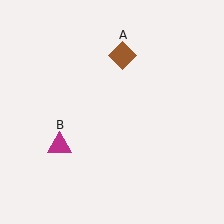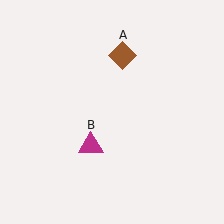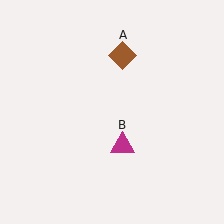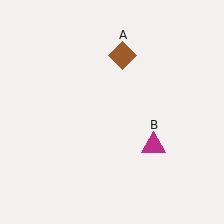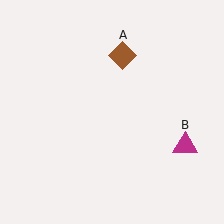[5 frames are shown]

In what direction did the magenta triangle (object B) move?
The magenta triangle (object B) moved right.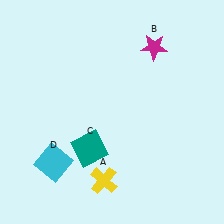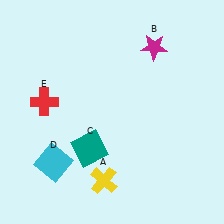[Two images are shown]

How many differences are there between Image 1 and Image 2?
There is 1 difference between the two images.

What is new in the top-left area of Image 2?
A red cross (E) was added in the top-left area of Image 2.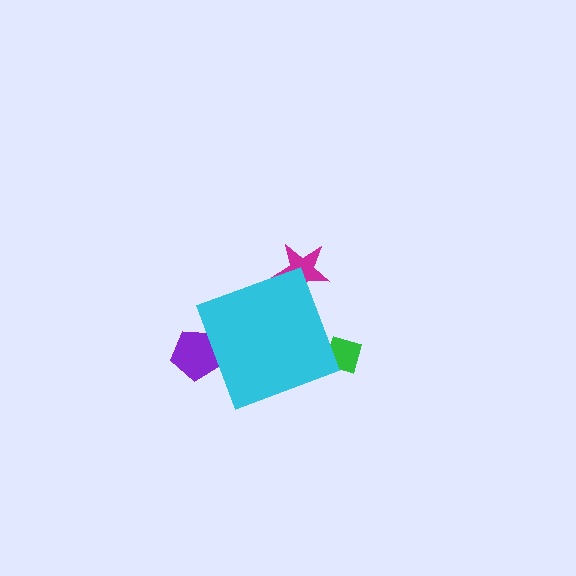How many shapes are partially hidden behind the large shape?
3 shapes are partially hidden.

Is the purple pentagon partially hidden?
Yes, the purple pentagon is partially hidden behind the cyan diamond.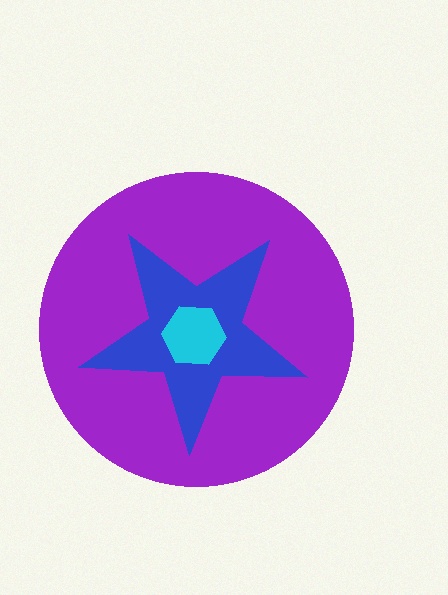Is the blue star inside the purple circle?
Yes.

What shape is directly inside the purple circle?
The blue star.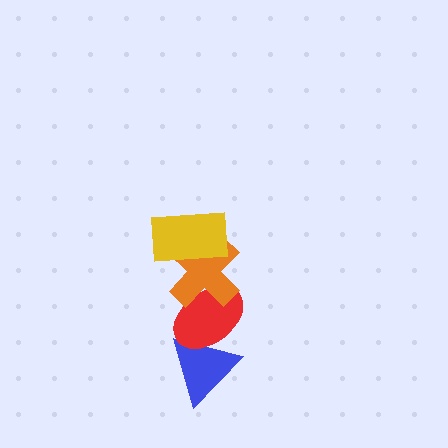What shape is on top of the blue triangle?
The red ellipse is on top of the blue triangle.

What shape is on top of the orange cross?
The yellow rectangle is on top of the orange cross.